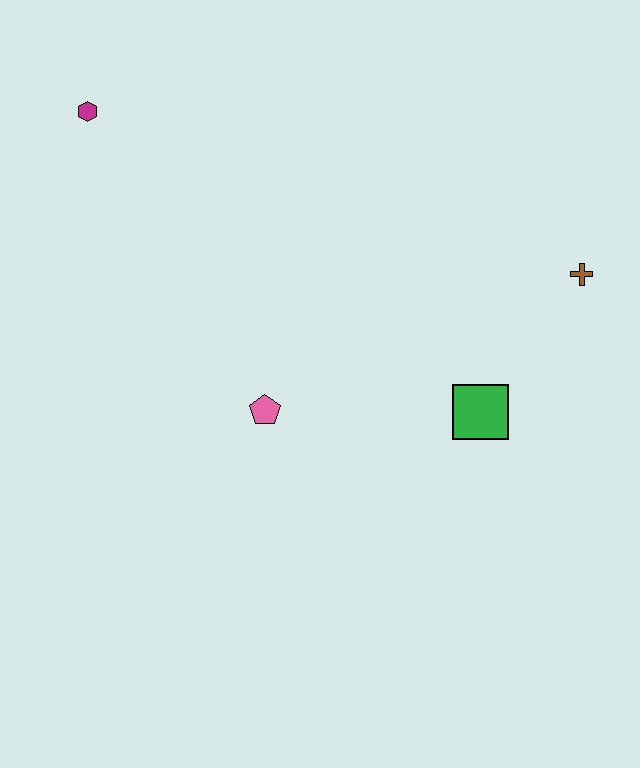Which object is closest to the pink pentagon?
The green square is closest to the pink pentagon.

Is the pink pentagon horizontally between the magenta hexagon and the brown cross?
Yes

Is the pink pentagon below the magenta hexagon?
Yes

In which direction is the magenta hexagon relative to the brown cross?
The magenta hexagon is to the left of the brown cross.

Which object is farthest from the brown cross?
The magenta hexagon is farthest from the brown cross.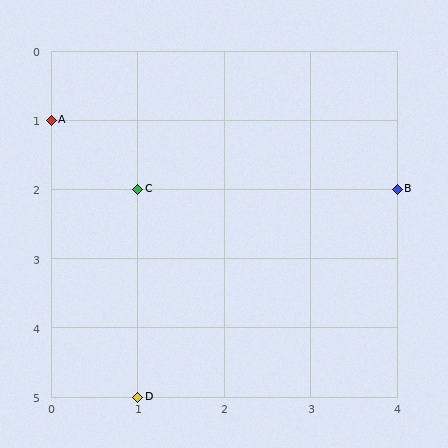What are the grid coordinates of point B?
Point B is at grid coordinates (4, 2).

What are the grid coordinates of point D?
Point D is at grid coordinates (1, 5).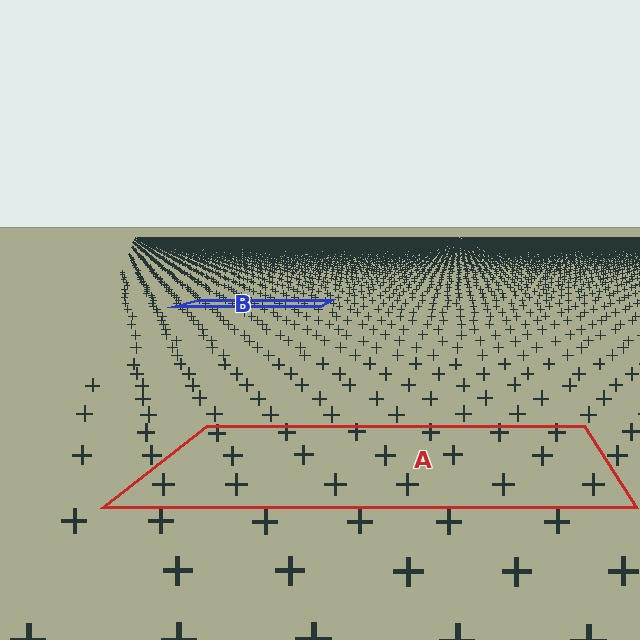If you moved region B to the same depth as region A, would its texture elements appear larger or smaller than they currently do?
They would appear larger. At a closer depth, the same texture elements are projected at a bigger on-screen size.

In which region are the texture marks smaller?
The texture marks are smaller in region B, because it is farther away.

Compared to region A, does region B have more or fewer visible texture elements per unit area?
Region B has more texture elements per unit area — they are packed more densely because it is farther away.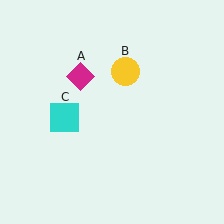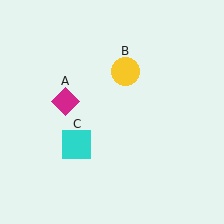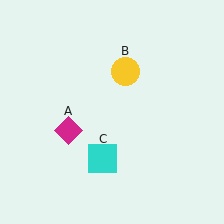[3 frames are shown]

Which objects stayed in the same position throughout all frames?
Yellow circle (object B) remained stationary.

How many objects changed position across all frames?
2 objects changed position: magenta diamond (object A), cyan square (object C).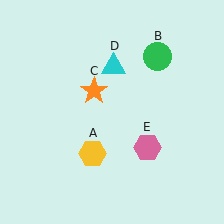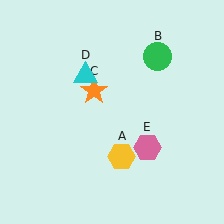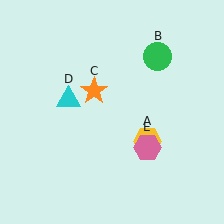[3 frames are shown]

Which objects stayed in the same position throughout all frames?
Green circle (object B) and orange star (object C) and pink hexagon (object E) remained stationary.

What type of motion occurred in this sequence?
The yellow hexagon (object A), cyan triangle (object D) rotated counterclockwise around the center of the scene.